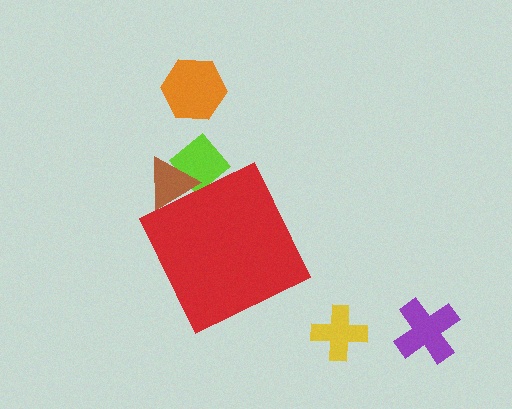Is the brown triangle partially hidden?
Yes, the brown triangle is partially hidden behind the red diamond.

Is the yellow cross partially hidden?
No, the yellow cross is fully visible.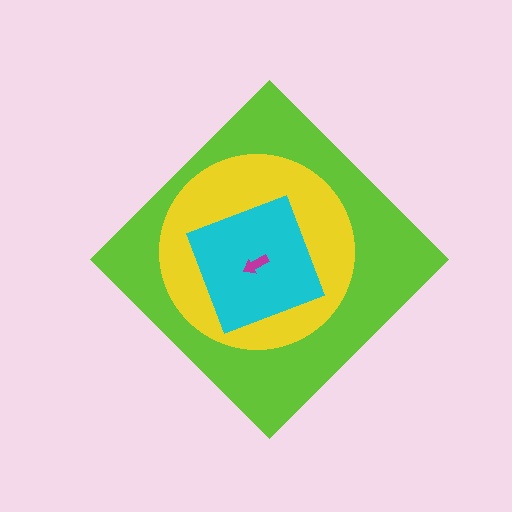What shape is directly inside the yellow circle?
The cyan square.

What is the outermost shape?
The lime diamond.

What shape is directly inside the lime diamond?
The yellow circle.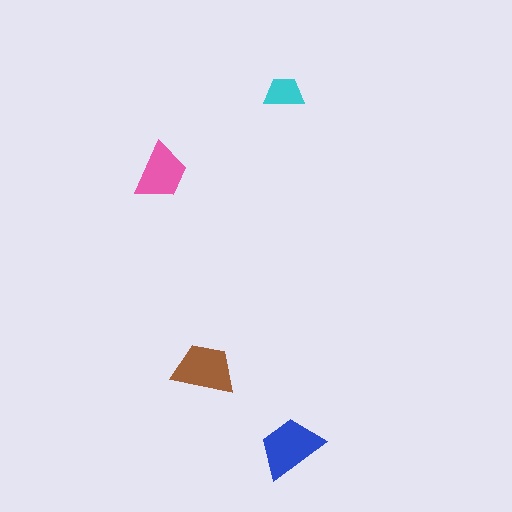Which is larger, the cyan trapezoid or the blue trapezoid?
The blue one.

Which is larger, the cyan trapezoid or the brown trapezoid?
The brown one.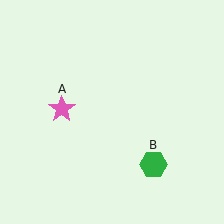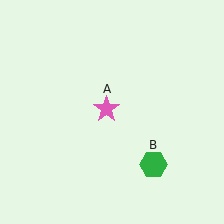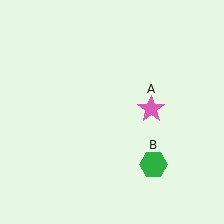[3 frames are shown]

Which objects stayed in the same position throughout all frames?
Green hexagon (object B) remained stationary.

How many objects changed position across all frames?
1 object changed position: pink star (object A).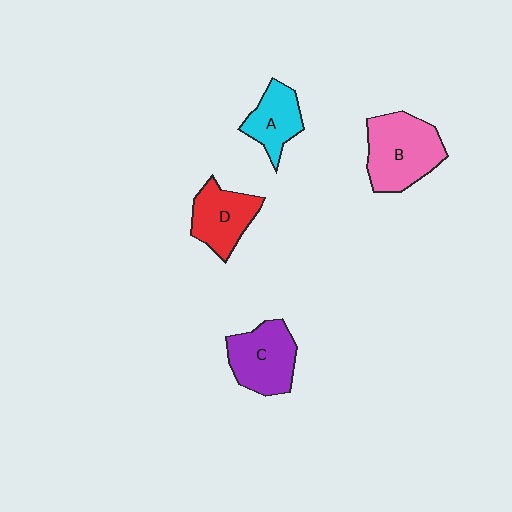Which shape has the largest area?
Shape B (pink).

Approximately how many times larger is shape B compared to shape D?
Approximately 1.4 times.